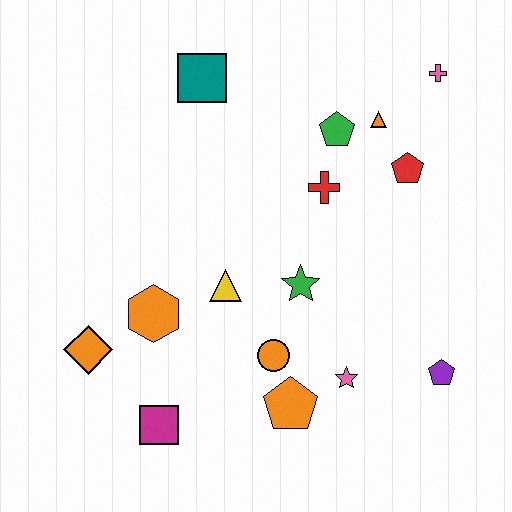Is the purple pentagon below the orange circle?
Yes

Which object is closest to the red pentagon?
The orange triangle is closest to the red pentagon.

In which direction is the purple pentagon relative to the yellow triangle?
The purple pentagon is to the right of the yellow triangle.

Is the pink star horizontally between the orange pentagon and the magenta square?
No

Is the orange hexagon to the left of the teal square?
Yes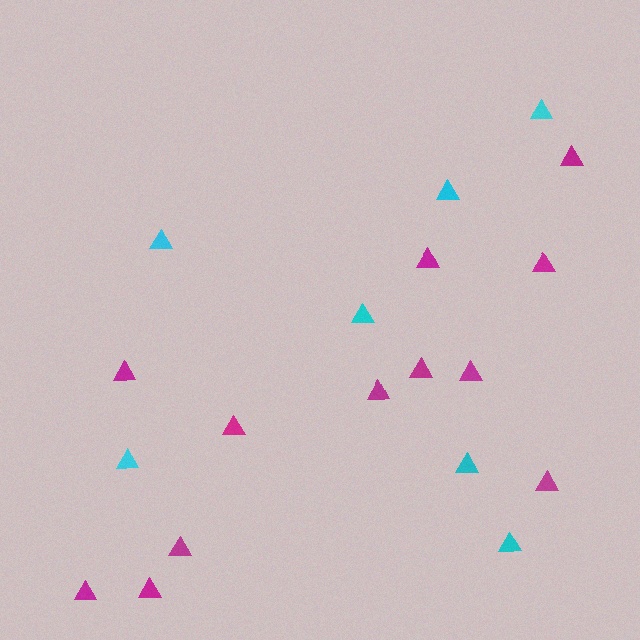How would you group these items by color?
There are 2 groups: one group of cyan triangles (7) and one group of magenta triangles (12).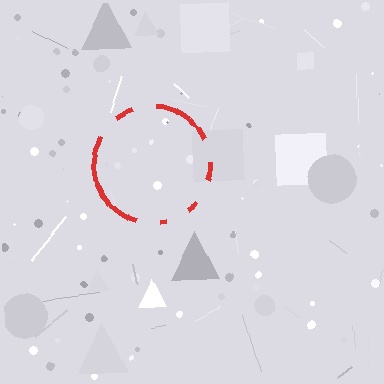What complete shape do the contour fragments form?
The contour fragments form a circle.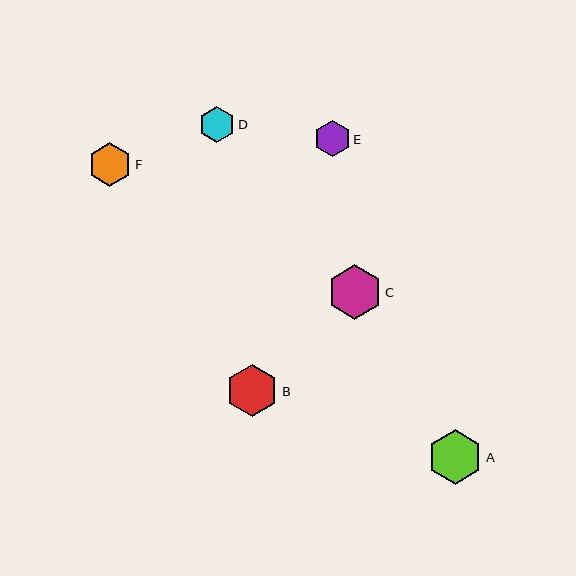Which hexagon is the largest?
Hexagon A is the largest with a size of approximately 55 pixels.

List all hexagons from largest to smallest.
From largest to smallest: A, C, B, F, E, D.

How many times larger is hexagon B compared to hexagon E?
Hexagon B is approximately 1.5 times the size of hexagon E.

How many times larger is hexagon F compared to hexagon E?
Hexagon F is approximately 1.2 times the size of hexagon E.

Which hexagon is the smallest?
Hexagon D is the smallest with a size of approximately 36 pixels.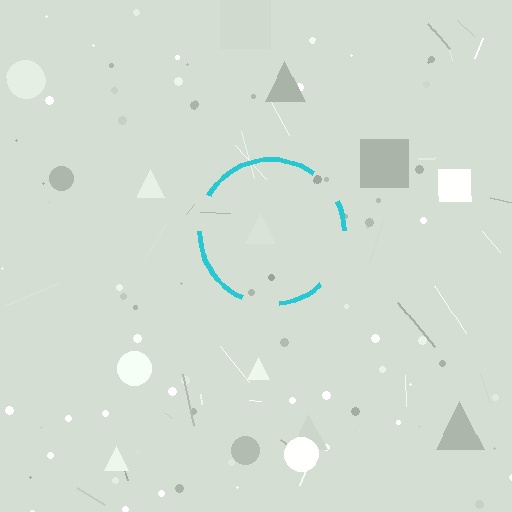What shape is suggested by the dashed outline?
The dashed outline suggests a circle.